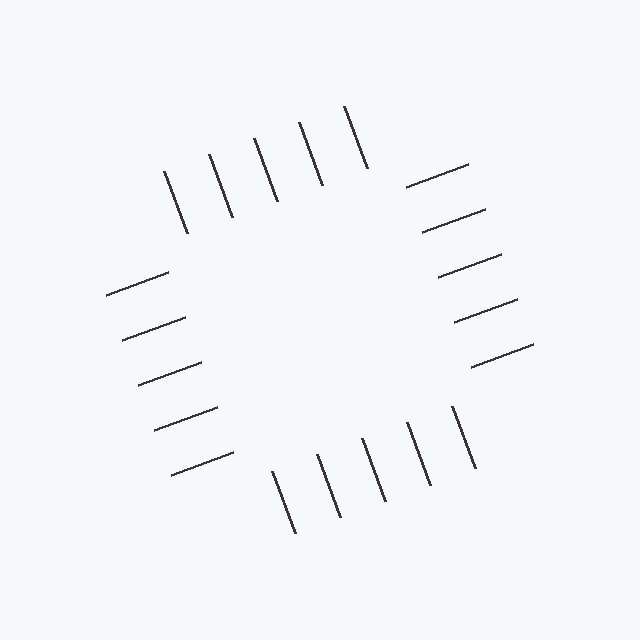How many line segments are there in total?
20 — 5 along each of the 4 edges.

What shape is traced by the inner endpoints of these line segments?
An illusory square — the line segments terminate on its edges but no continuous stroke is drawn.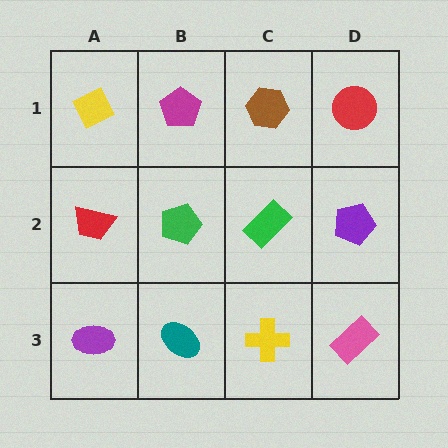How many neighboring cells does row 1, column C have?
3.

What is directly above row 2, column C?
A brown hexagon.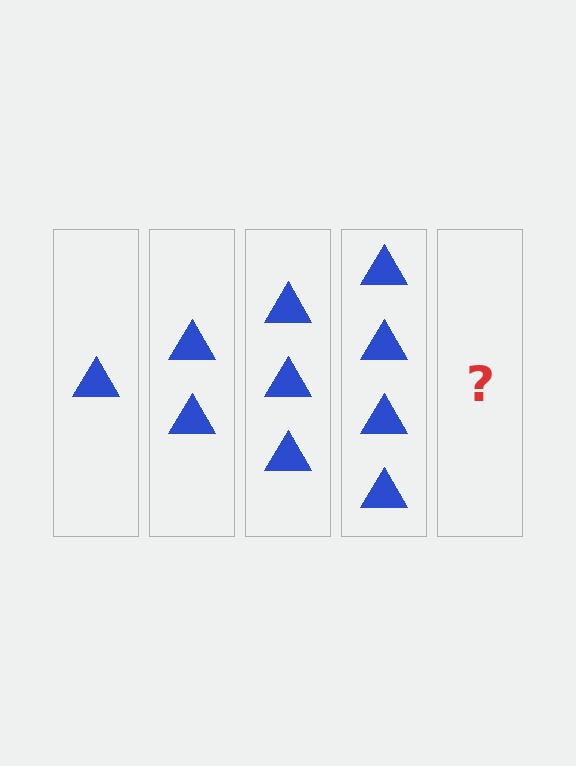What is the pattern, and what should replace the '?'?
The pattern is that each step adds one more triangle. The '?' should be 5 triangles.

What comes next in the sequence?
The next element should be 5 triangles.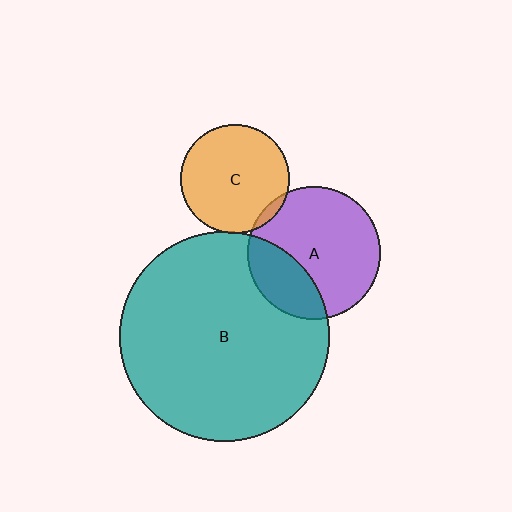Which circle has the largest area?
Circle B (teal).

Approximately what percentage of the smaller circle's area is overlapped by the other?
Approximately 5%.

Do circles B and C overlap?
Yes.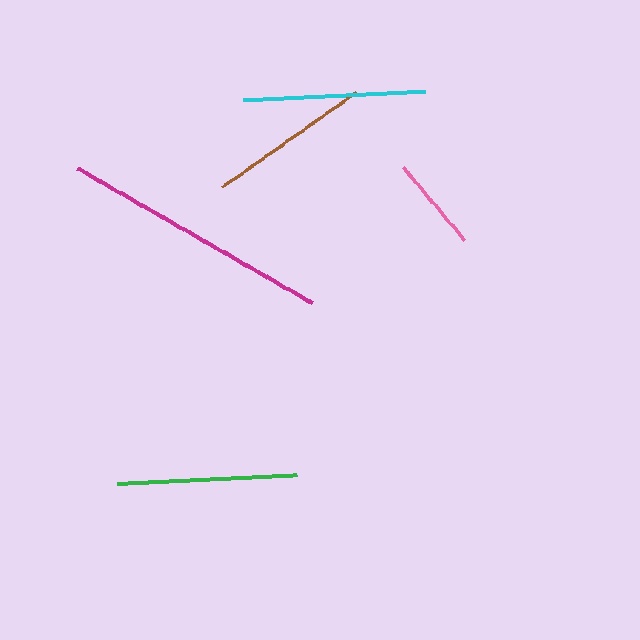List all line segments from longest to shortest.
From longest to shortest: magenta, cyan, green, brown, pink.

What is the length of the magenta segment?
The magenta segment is approximately 270 pixels long.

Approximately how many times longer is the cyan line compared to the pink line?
The cyan line is approximately 1.9 times the length of the pink line.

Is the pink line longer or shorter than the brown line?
The brown line is longer than the pink line.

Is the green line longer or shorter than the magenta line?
The magenta line is longer than the green line.